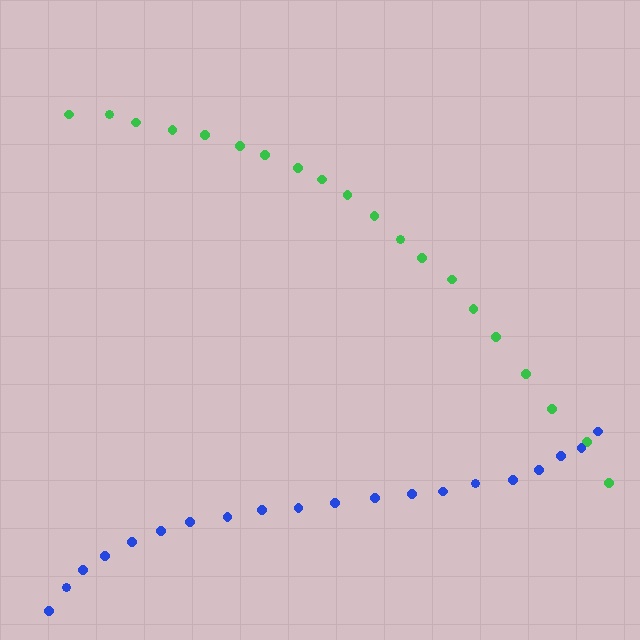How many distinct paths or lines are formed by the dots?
There are 2 distinct paths.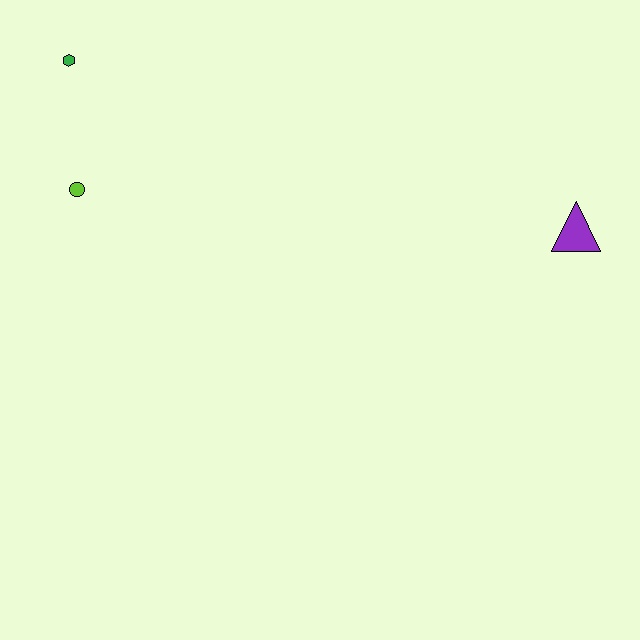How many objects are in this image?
There are 3 objects.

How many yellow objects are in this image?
There are no yellow objects.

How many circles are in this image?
There is 1 circle.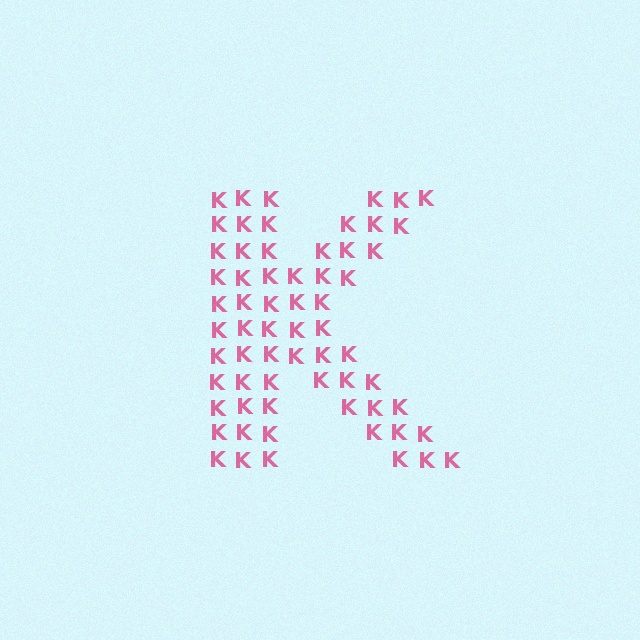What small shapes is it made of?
It is made of small letter K's.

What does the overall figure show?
The overall figure shows the letter K.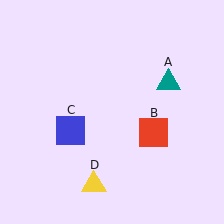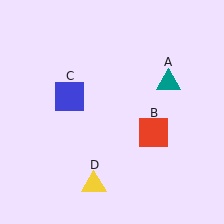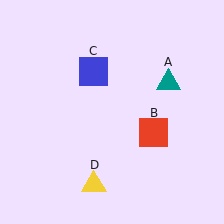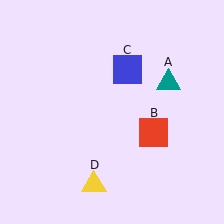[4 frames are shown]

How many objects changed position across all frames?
1 object changed position: blue square (object C).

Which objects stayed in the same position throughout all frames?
Teal triangle (object A) and red square (object B) and yellow triangle (object D) remained stationary.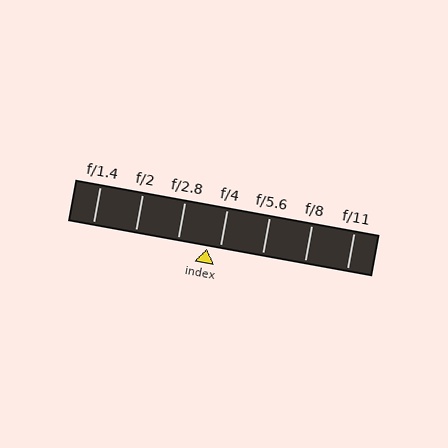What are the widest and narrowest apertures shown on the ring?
The widest aperture shown is f/1.4 and the narrowest is f/11.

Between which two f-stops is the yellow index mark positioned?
The index mark is between f/2.8 and f/4.